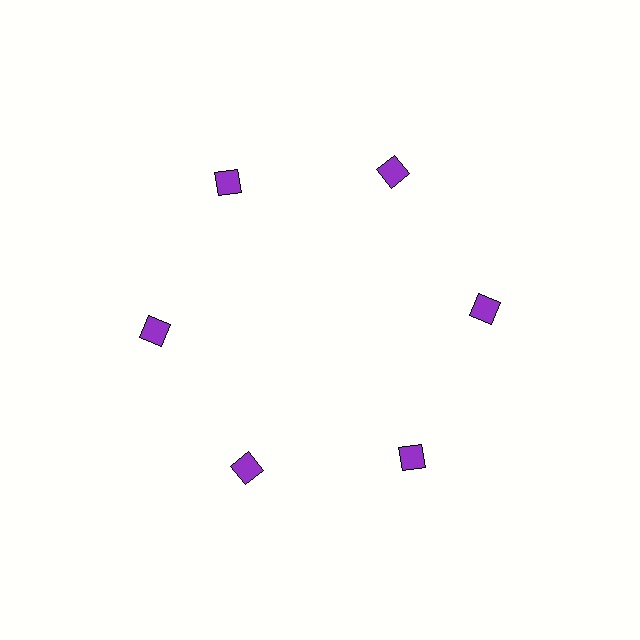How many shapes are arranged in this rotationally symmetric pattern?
There are 6 shapes, arranged in 6 groups of 1.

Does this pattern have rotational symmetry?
Yes, this pattern has 6-fold rotational symmetry. It looks the same after rotating 60 degrees around the center.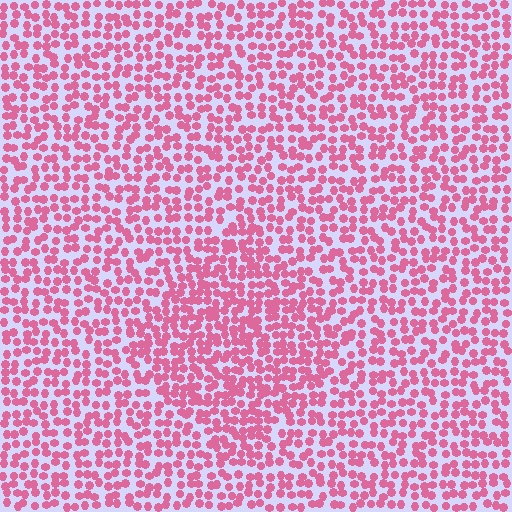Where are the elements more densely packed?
The elements are more densely packed inside the diamond boundary.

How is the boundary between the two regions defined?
The boundary is defined by a change in element density (approximately 1.4x ratio). All elements are the same color, size, and shape.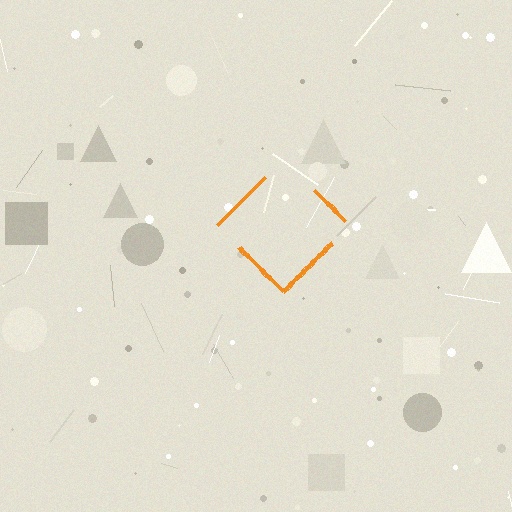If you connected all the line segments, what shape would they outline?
They would outline a diamond.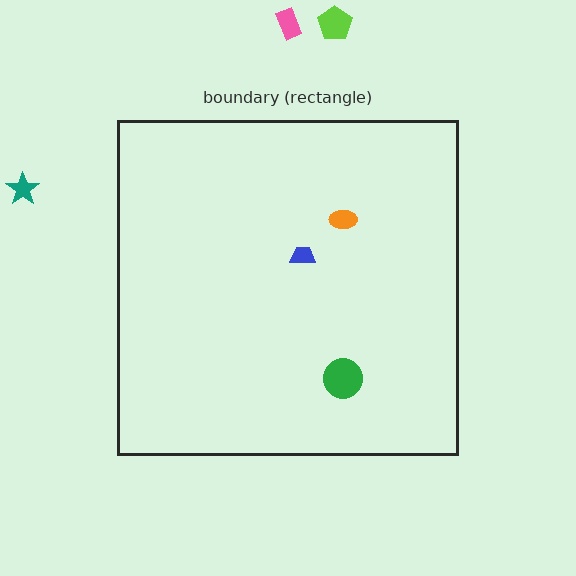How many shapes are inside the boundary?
3 inside, 3 outside.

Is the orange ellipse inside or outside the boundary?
Inside.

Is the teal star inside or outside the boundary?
Outside.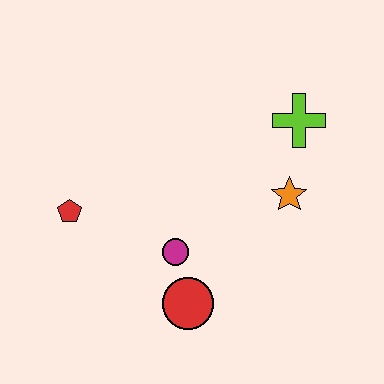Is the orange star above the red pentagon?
Yes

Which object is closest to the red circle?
The magenta circle is closest to the red circle.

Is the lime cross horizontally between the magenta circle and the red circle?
No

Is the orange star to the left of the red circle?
No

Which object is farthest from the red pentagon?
The lime cross is farthest from the red pentagon.